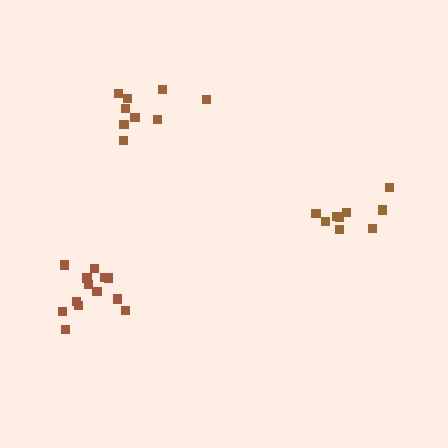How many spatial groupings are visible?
There are 3 spatial groupings.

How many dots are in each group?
Group 1: 13 dots, Group 2: 9 dots, Group 3: 9 dots (31 total).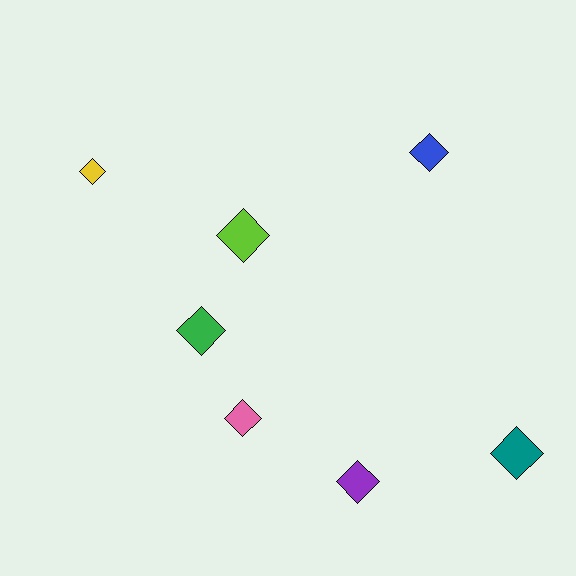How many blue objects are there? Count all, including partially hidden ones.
There is 1 blue object.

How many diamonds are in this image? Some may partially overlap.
There are 7 diamonds.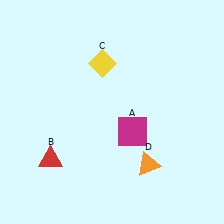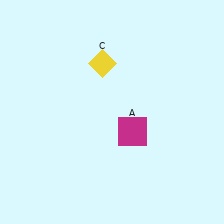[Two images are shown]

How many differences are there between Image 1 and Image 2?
There are 2 differences between the two images.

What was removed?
The orange triangle (D), the red triangle (B) were removed in Image 2.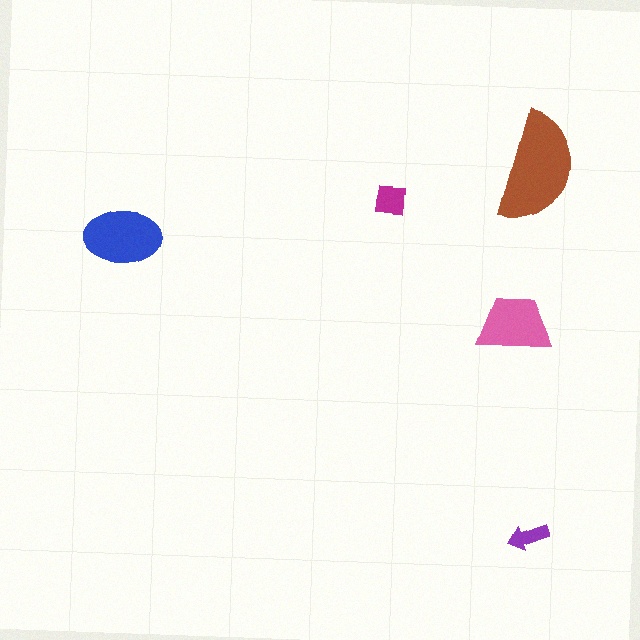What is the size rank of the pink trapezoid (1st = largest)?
3rd.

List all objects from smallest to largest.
The purple arrow, the magenta square, the pink trapezoid, the blue ellipse, the brown semicircle.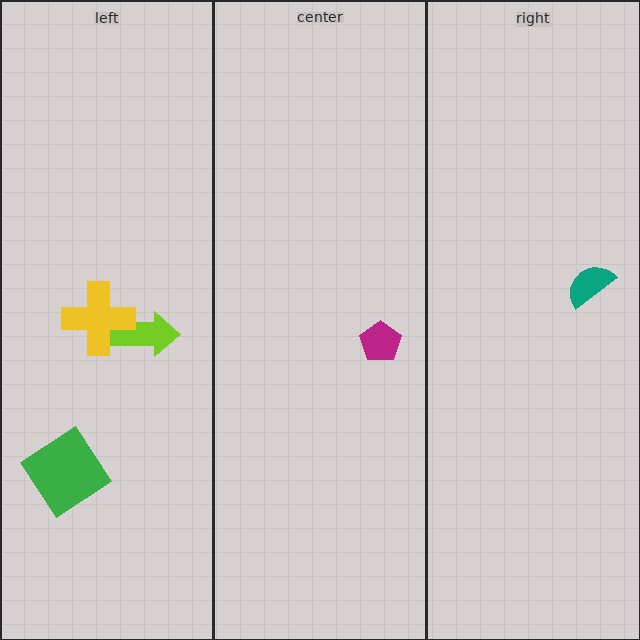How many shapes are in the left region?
3.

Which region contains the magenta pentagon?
The center region.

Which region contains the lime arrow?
The left region.